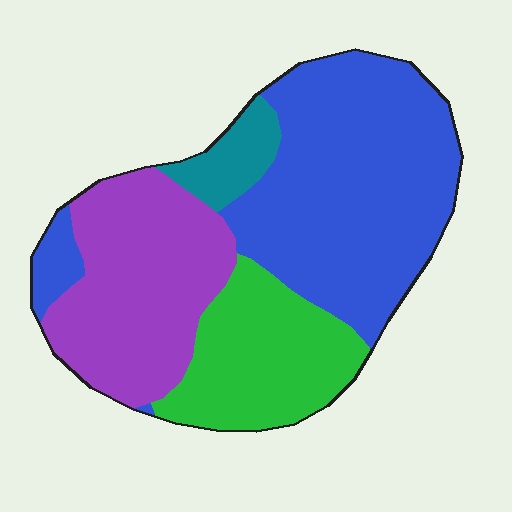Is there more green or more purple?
Purple.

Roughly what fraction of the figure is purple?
Purple takes up between a sixth and a third of the figure.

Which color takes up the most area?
Blue, at roughly 45%.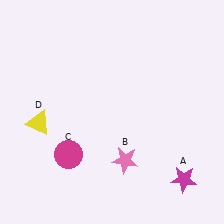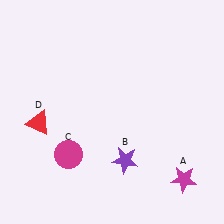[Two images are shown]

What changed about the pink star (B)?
In Image 1, B is pink. In Image 2, it changed to purple.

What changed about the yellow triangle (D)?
In Image 1, D is yellow. In Image 2, it changed to red.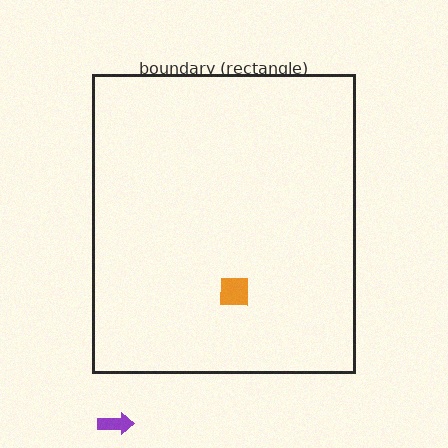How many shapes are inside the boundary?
1 inside, 1 outside.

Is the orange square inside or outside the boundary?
Inside.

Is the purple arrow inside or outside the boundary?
Outside.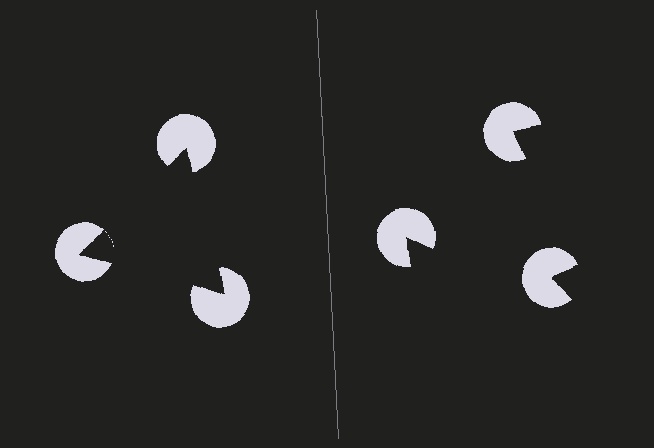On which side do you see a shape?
An illusory triangle appears on the left side. On the right side the wedge cuts are rotated, so no coherent shape forms.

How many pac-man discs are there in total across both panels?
6 — 3 on each side.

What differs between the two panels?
The pac-man discs are positioned identically on both sides; only the wedge orientations differ. On the left they align to a triangle; on the right they are misaligned.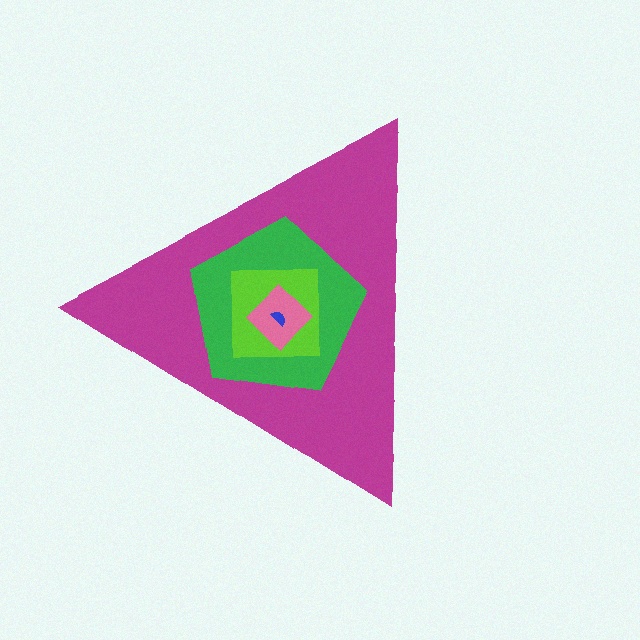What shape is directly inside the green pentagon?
The lime square.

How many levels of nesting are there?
5.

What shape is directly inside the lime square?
The pink diamond.